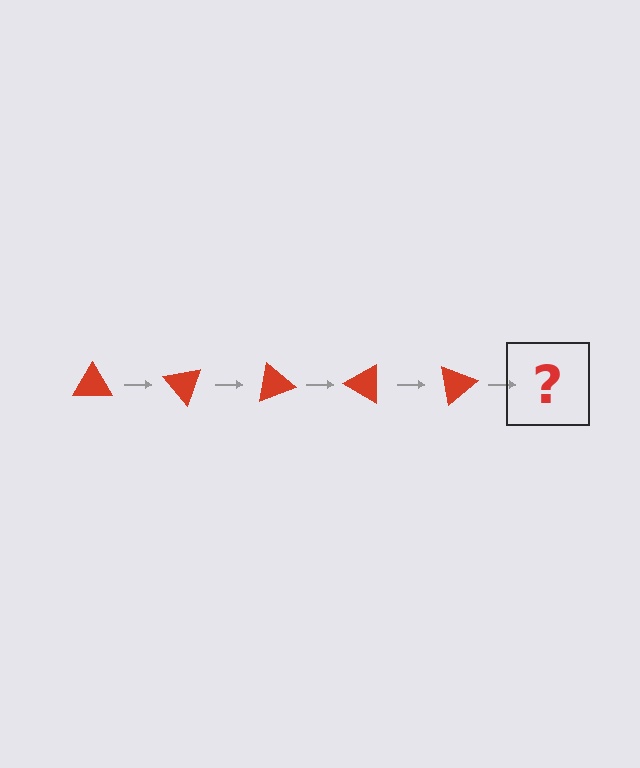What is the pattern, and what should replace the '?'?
The pattern is that the triangle rotates 50 degrees each step. The '?' should be a red triangle rotated 250 degrees.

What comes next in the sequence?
The next element should be a red triangle rotated 250 degrees.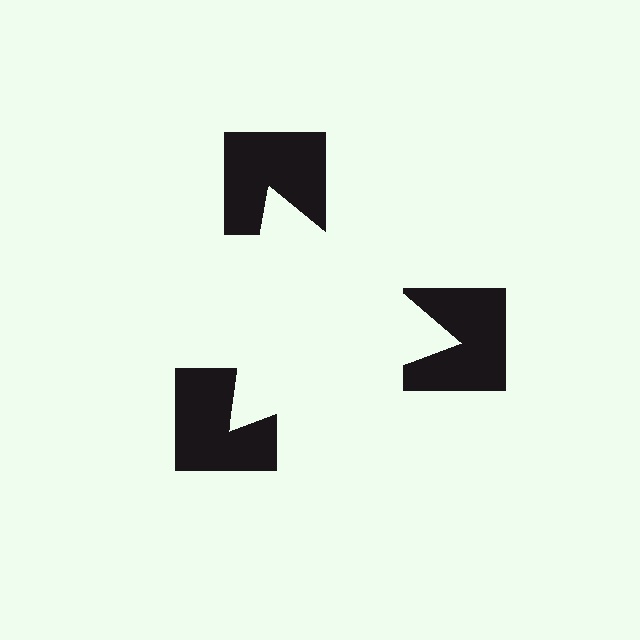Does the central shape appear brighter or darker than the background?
It typically appears slightly brighter than the background, even though no actual brightness change is drawn.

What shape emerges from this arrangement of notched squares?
An illusory triangle — its edges are inferred from the aligned wedge cuts in the notched squares, not physically drawn.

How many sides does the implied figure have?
3 sides.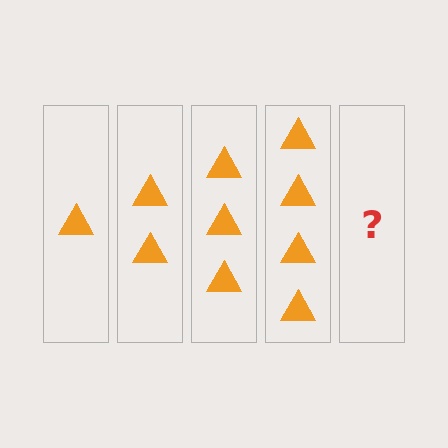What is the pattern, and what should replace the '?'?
The pattern is that each step adds one more triangle. The '?' should be 5 triangles.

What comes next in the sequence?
The next element should be 5 triangles.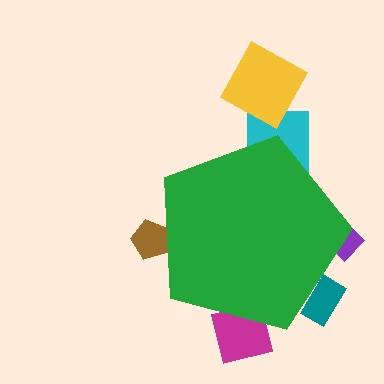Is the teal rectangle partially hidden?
Yes, the teal rectangle is partially hidden behind the green pentagon.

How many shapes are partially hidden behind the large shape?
5 shapes are partially hidden.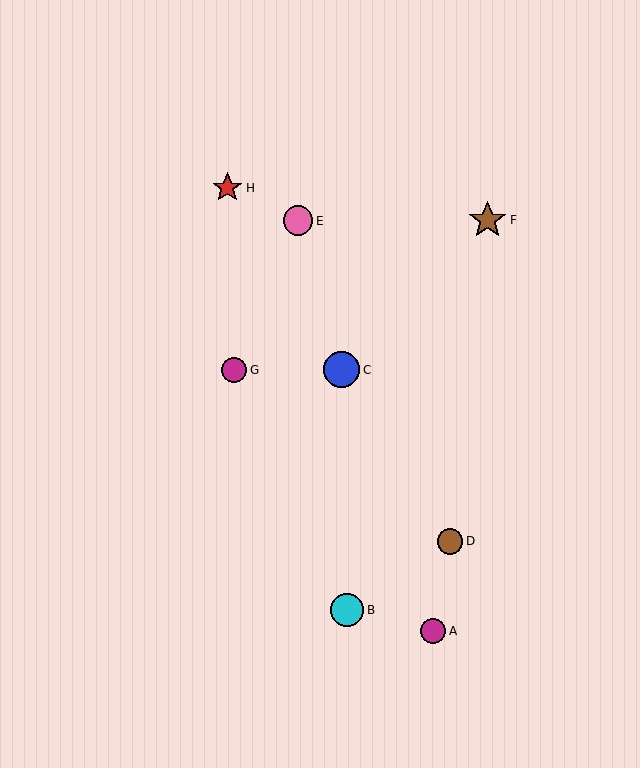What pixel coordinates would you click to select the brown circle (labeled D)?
Click at (450, 541) to select the brown circle D.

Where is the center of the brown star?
The center of the brown star is at (488, 220).